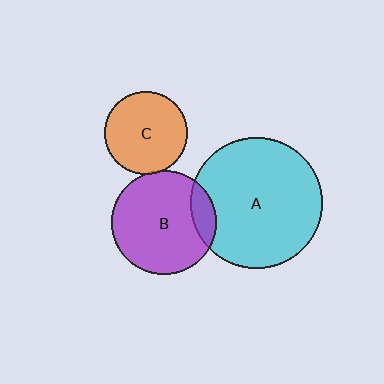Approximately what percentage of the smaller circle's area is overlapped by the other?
Approximately 5%.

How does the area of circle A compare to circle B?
Approximately 1.6 times.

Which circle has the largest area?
Circle A (cyan).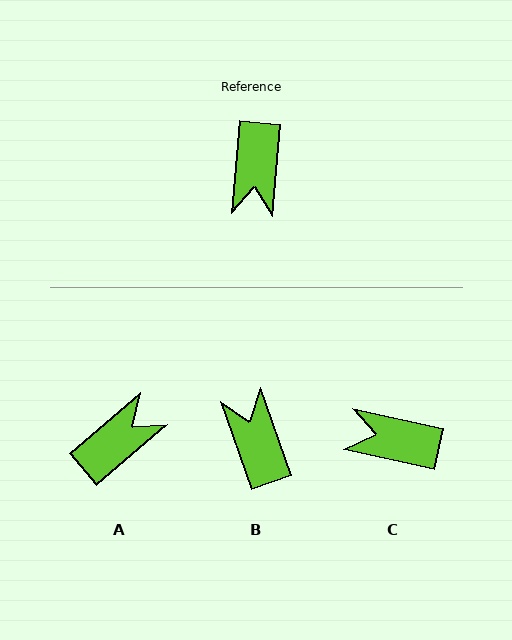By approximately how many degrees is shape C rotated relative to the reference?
Approximately 97 degrees clockwise.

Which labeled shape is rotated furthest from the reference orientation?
B, about 156 degrees away.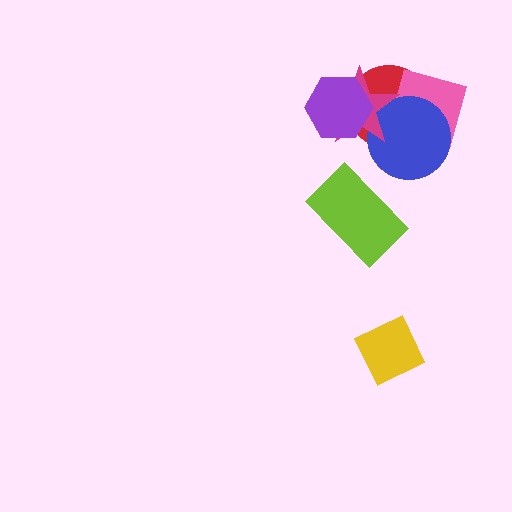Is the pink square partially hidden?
Yes, it is partially covered by another shape.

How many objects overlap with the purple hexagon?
2 objects overlap with the purple hexagon.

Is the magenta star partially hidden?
Yes, it is partially covered by another shape.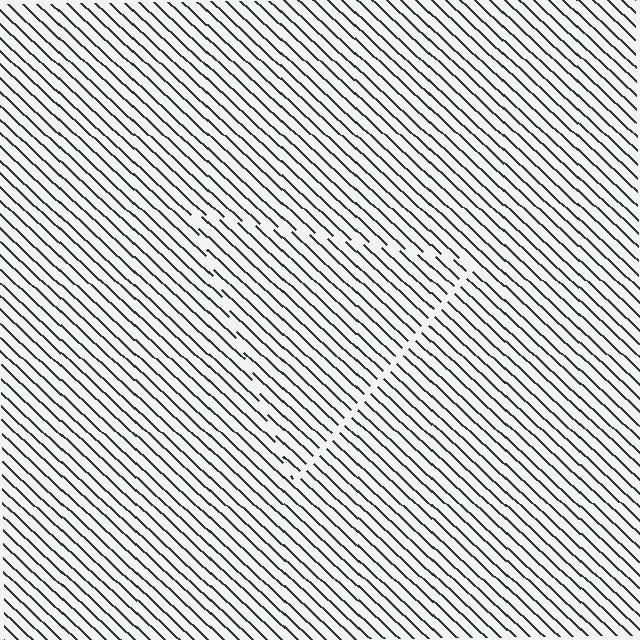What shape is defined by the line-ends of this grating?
An illusory triangle. The interior of the shape contains the same grating, shifted by half a period — the contour is defined by the phase discontinuity where line-ends from the inner and outer gratings abut.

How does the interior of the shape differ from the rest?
The interior of the shape contains the same grating, shifted by half a period — the contour is defined by the phase discontinuity where line-ends from the inner and outer gratings abut.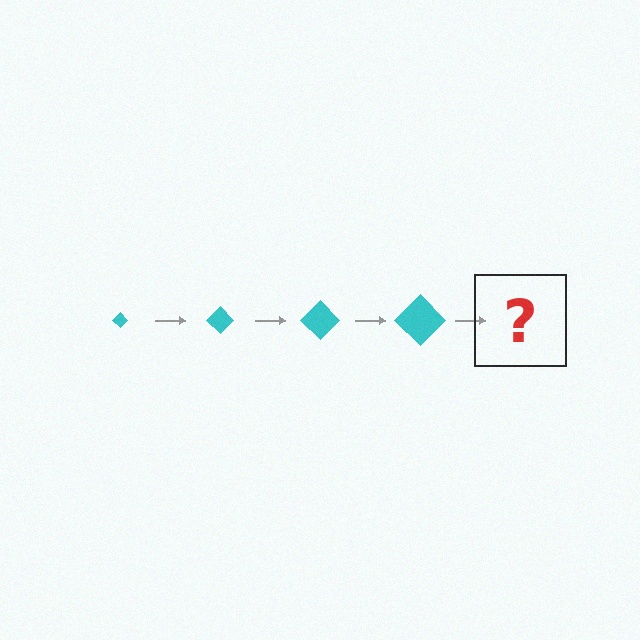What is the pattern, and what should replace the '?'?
The pattern is that the diamond gets progressively larger each step. The '?' should be a cyan diamond, larger than the previous one.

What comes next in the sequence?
The next element should be a cyan diamond, larger than the previous one.